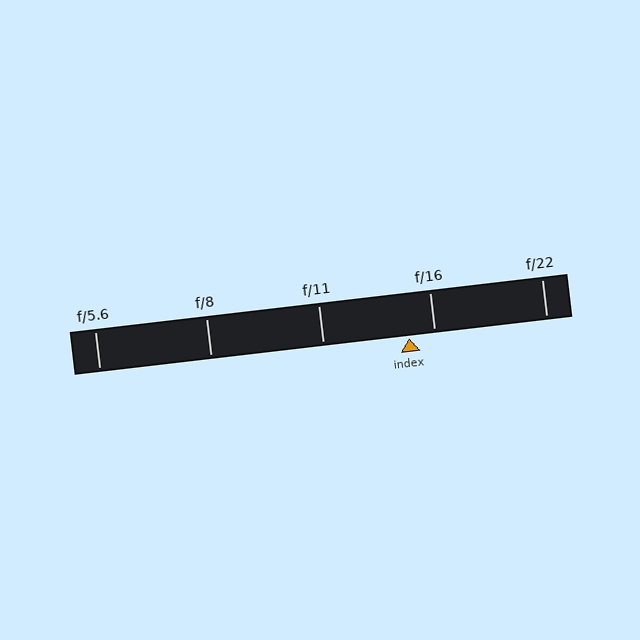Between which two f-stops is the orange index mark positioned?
The index mark is between f/11 and f/16.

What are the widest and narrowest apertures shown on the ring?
The widest aperture shown is f/5.6 and the narrowest is f/22.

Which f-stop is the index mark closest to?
The index mark is closest to f/16.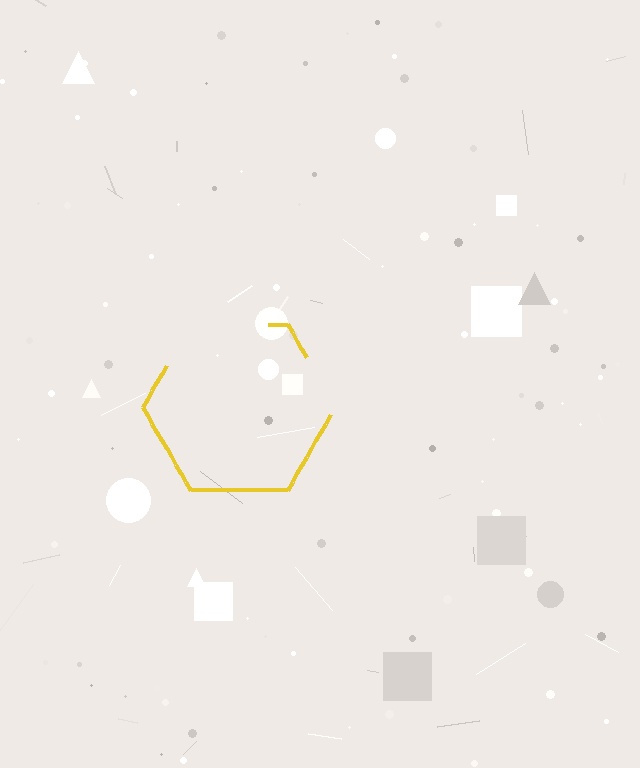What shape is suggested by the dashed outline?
The dashed outline suggests a hexagon.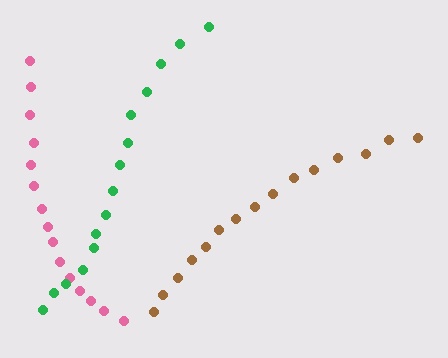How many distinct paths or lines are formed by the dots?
There are 3 distinct paths.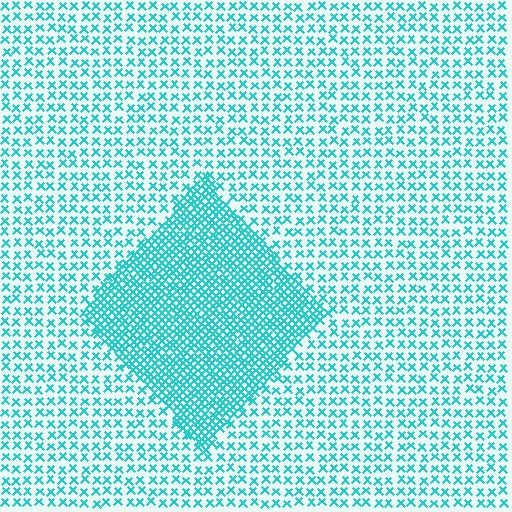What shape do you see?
I see a diamond.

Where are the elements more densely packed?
The elements are more densely packed inside the diamond boundary.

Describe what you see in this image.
The image contains small cyan elements arranged at two different densities. A diamond-shaped region is visible where the elements are more densely packed than the surrounding area.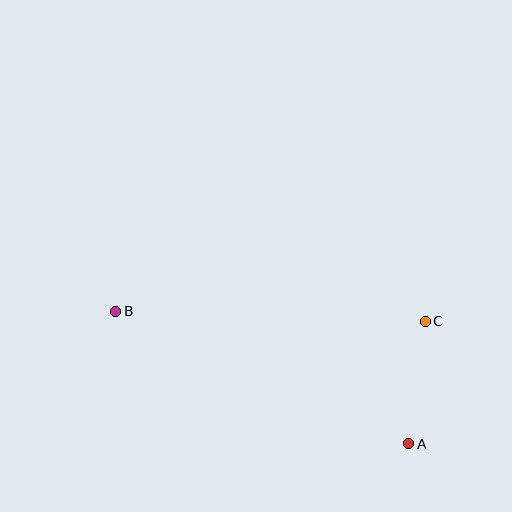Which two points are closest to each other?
Points A and C are closest to each other.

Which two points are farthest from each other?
Points A and B are farthest from each other.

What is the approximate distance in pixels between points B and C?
The distance between B and C is approximately 310 pixels.